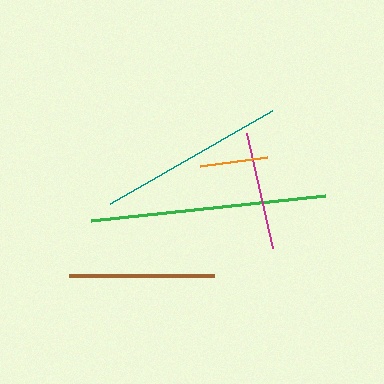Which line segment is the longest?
The green line is the longest at approximately 235 pixels.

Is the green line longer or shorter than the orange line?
The green line is longer than the orange line.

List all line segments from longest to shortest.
From longest to shortest: green, teal, brown, magenta, orange.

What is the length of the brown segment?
The brown segment is approximately 146 pixels long.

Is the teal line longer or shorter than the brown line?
The teal line is longer than the brown line.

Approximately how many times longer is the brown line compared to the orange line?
The brown line is approximately 2.1 times the length of the orange line.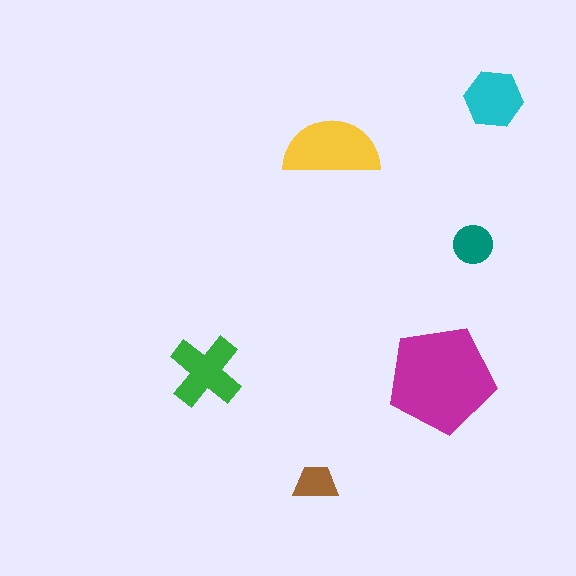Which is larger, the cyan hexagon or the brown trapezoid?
The cyan hexagon.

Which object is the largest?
The magenta pentagon.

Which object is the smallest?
The brown trapezoid.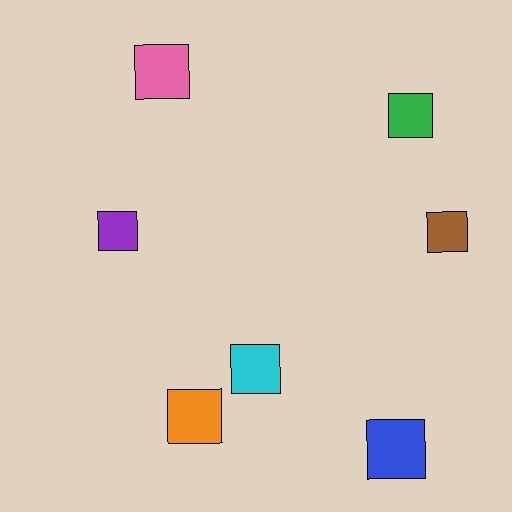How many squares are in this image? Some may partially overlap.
There are 7 squares.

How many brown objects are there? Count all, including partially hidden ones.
There is 1 brown object.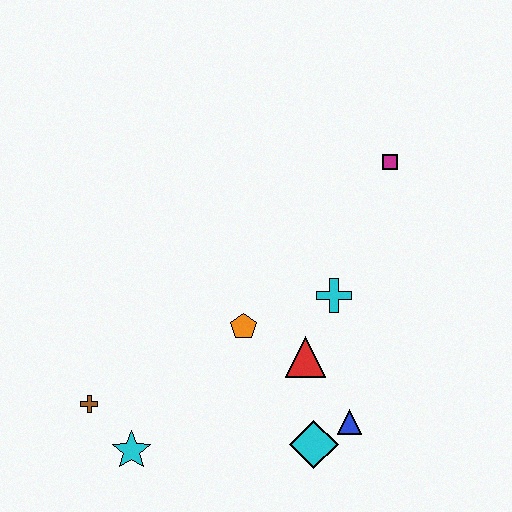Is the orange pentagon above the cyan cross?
No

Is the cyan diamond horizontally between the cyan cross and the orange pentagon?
Yes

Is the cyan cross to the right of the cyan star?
Yes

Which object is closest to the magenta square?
The cyan cross is closest to the magenta square.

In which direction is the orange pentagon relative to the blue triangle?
The orange pentagon is to the left of the blue triangle.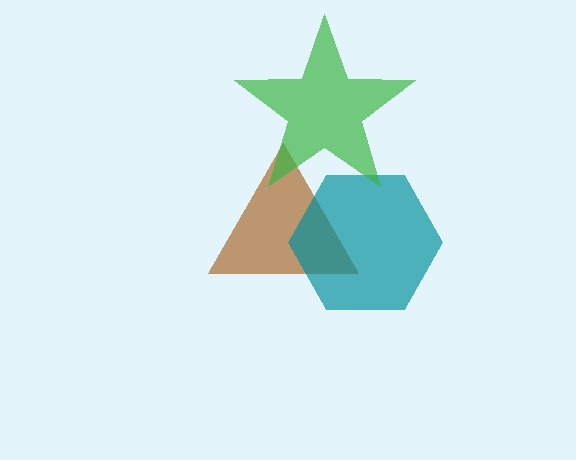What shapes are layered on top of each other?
The layered shapes are: a brown triangle, a teal hexagon, a green star.